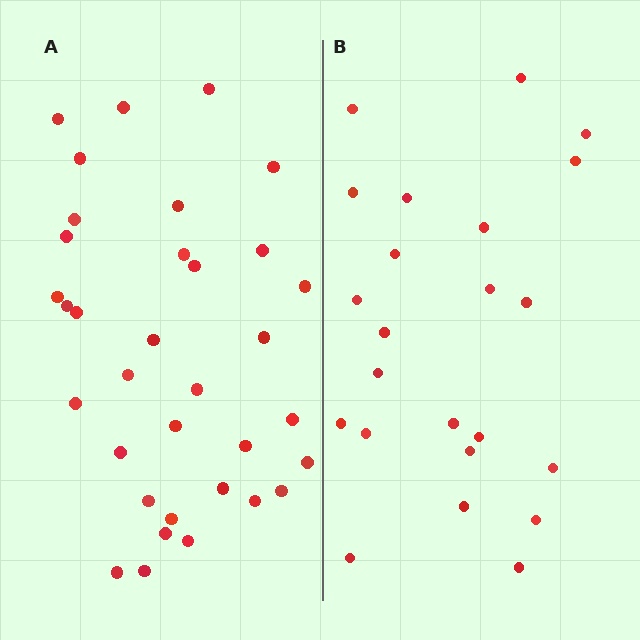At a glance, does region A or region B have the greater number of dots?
Region A (the left region) has more dots.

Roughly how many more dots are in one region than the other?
Region A has roughly 12 or so more dots than region B.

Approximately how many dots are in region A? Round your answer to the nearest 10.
About 30 dots. (The exact count is 34, which rounds to 30.)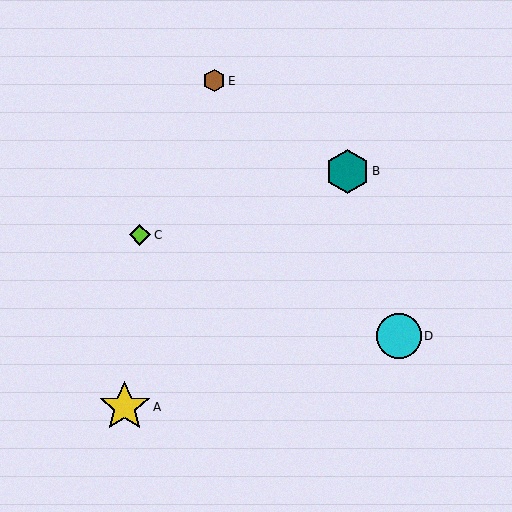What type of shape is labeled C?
Shape C is a lime diamond.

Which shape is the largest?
The yellow star (labeled A) is the largest.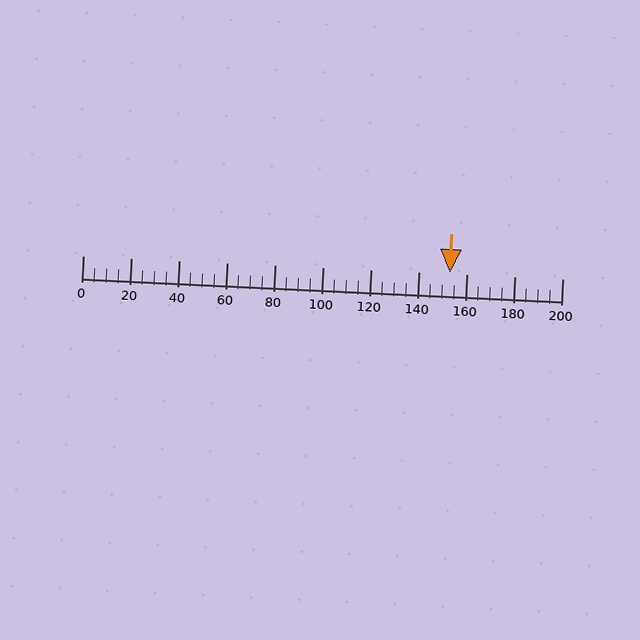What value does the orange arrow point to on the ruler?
The orange arrow points to approximately 153.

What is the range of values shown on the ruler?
The ruler shows values from 0 to 200.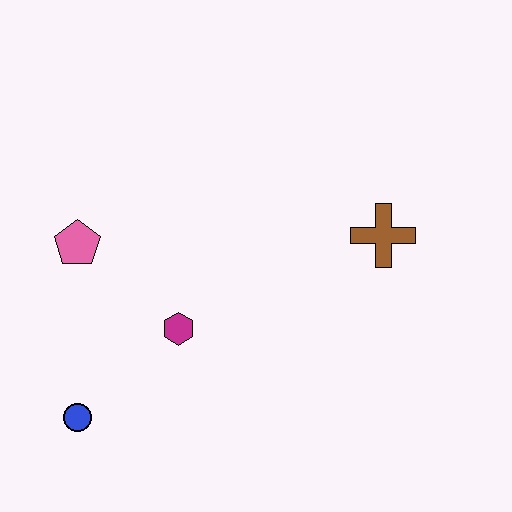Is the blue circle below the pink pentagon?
Yes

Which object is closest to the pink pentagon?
The magenta hexagon is closest to the pink pentagon.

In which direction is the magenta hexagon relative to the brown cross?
The magenta hexagon is to the left of the brown cross.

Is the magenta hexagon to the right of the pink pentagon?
Yes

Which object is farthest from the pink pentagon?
The brown cross is farthest from the pink pentagon.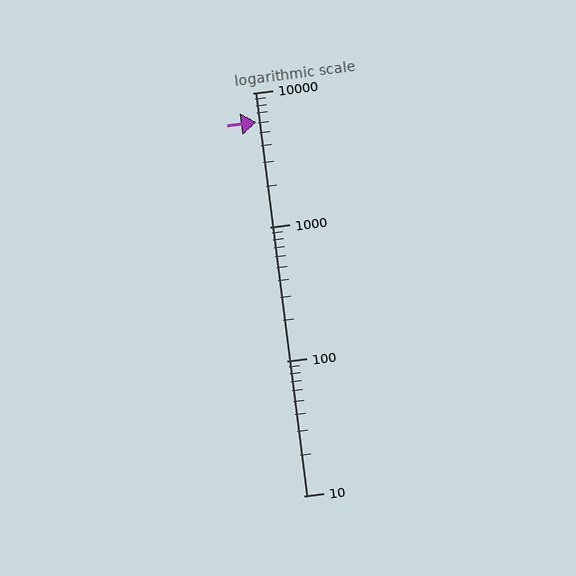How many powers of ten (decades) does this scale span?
The scale spans 3 decades, from 10 to 10000.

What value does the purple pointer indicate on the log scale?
The pointer indicates approximately 6100.